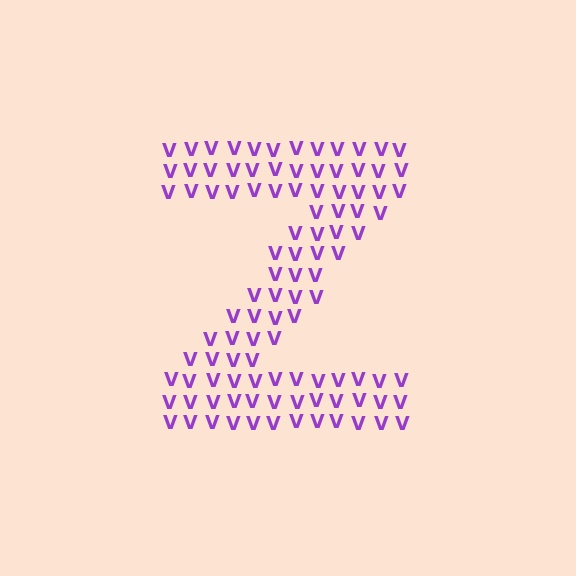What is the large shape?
The large shape is the letter Z.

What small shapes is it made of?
It is made of small letter V's.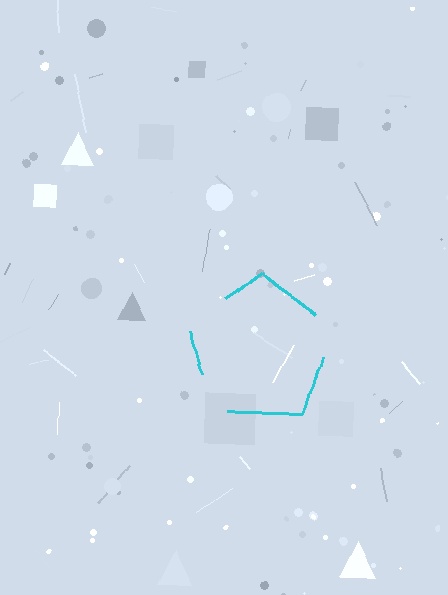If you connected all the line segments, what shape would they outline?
They would outline a pentagon.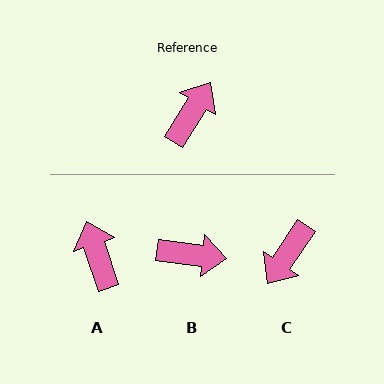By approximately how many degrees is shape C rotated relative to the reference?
Approximately 178 degrees counter-clockwise.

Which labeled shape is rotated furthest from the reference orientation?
C, about 178 degrees away.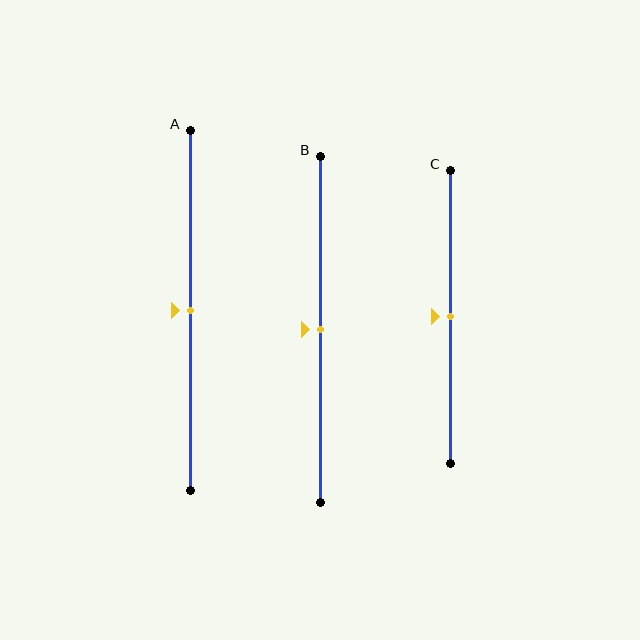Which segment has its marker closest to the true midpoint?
Segment A has its marker closest to the true midpoint.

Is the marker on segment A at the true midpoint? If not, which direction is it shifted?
Yes, the marker on segment A is at the true midpoint.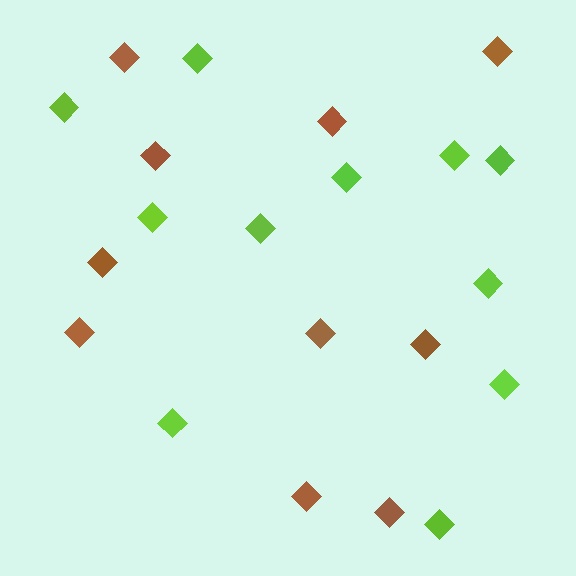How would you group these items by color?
There are 2 groups: one group of brown diamonds (10) and one group of lime diamonds (11).